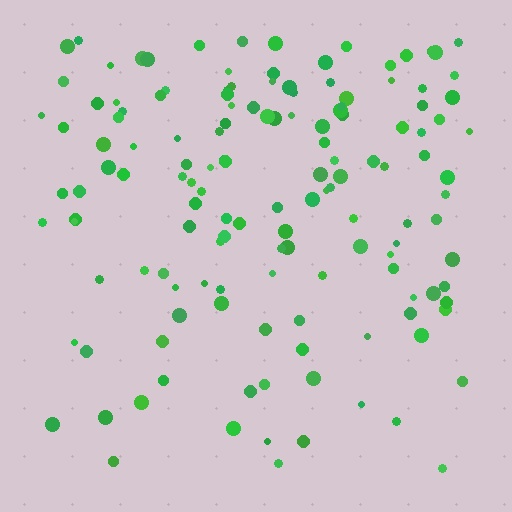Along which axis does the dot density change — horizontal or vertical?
Vertical.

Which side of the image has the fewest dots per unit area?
The bottom.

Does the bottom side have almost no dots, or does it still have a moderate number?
Still a moderate number, just noticeably fewer than the top.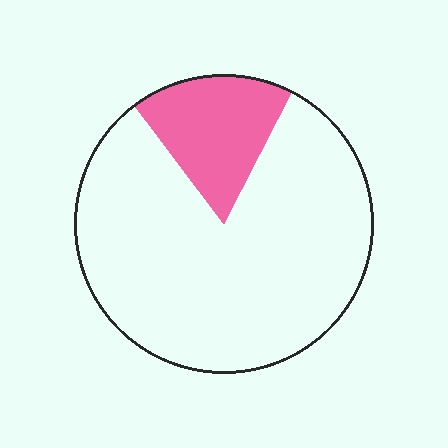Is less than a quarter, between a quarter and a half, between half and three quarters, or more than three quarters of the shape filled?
Less than a quarter.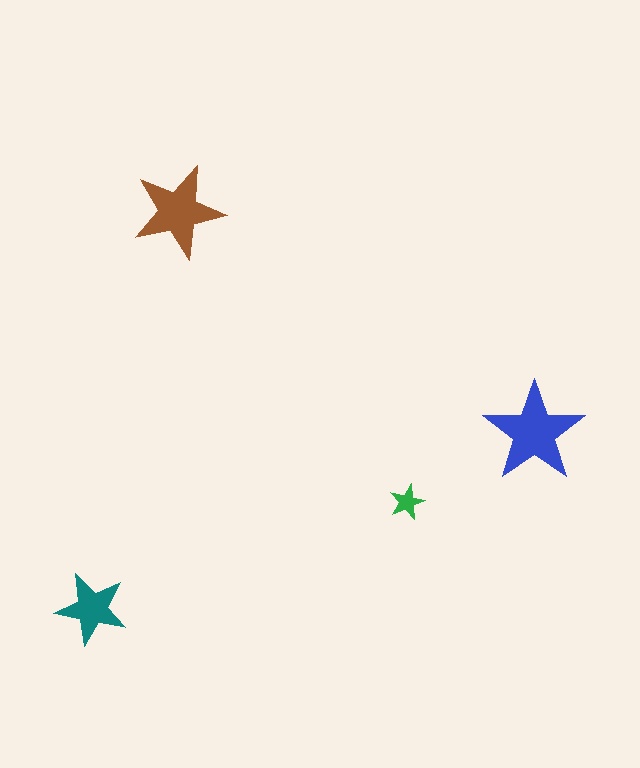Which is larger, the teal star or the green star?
The teal one.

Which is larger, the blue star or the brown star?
The blue one.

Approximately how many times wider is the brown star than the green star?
About 2.5 times wider.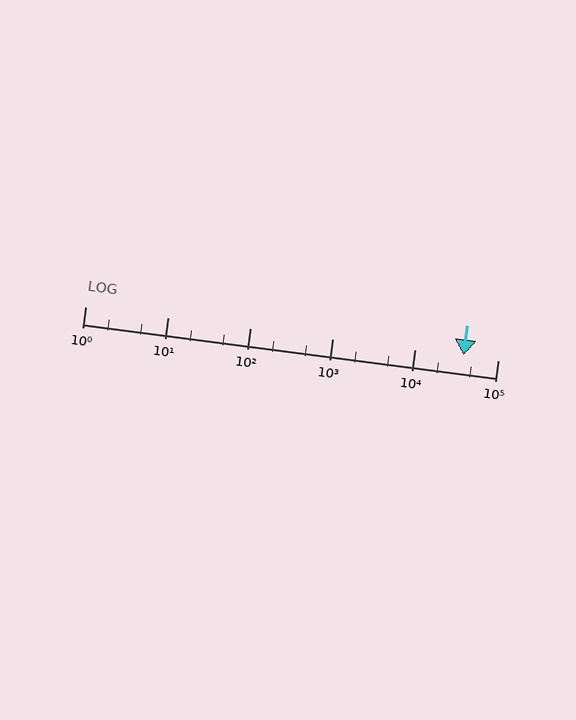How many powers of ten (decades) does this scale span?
The scale spans 5 decades, from 1 to 100000.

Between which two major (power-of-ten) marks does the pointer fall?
The pointer is between 10000 and 100000.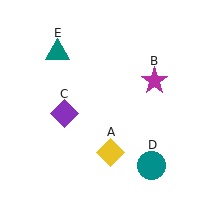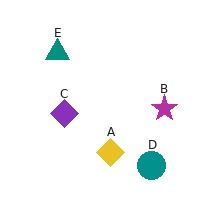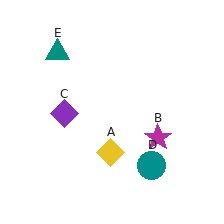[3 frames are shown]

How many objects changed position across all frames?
1 object changed position: magenta star (object B).